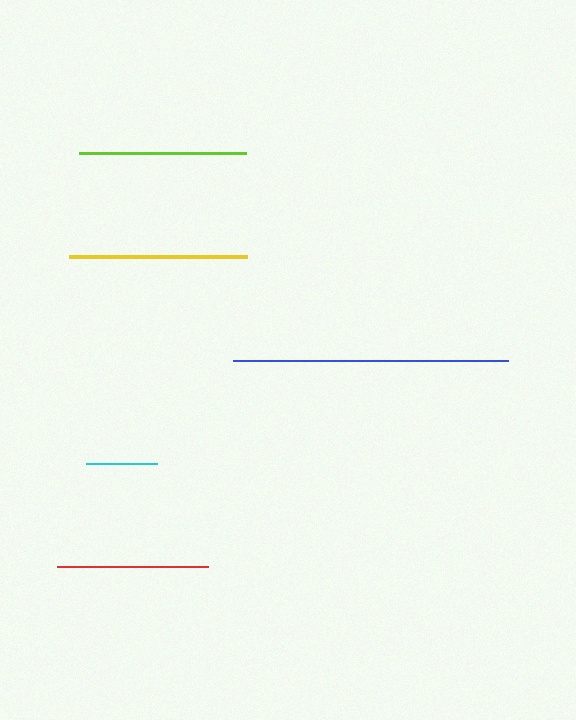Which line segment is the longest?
The blue line is the longest at approximately 275 pixels.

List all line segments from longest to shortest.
From longest to shortest: blue, yellow, lime, red, cyan.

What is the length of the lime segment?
The lime segment is approximately 166 pixels long.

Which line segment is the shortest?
The cyan line is the shortest at approximately 72 pixels.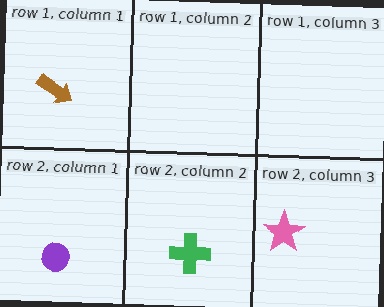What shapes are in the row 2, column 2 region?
The green cross.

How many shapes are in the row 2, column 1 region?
1.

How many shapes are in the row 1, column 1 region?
1.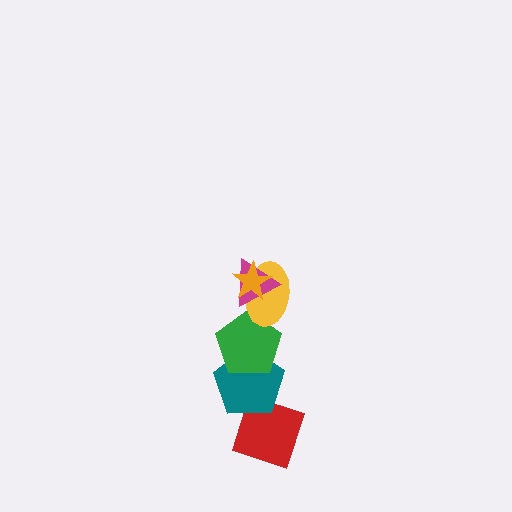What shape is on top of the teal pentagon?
The green pentagon is on top of the teal pentagon.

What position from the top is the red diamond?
The red diamond is 6th from the top.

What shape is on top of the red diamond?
The teal pentagon is on top of the red diamond.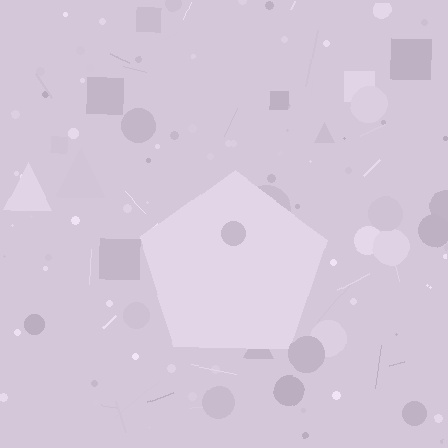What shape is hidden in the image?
A pentagon is hidden in the image.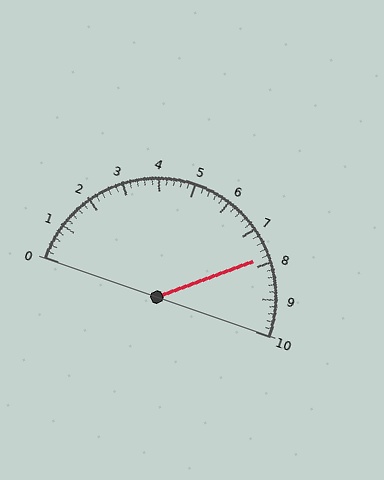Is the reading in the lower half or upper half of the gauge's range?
The reading is in the upper half of the range (0 to 10).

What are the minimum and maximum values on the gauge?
The gauge ranges from 0 to 10.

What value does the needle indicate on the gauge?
The needle indicates approximately 7.8.